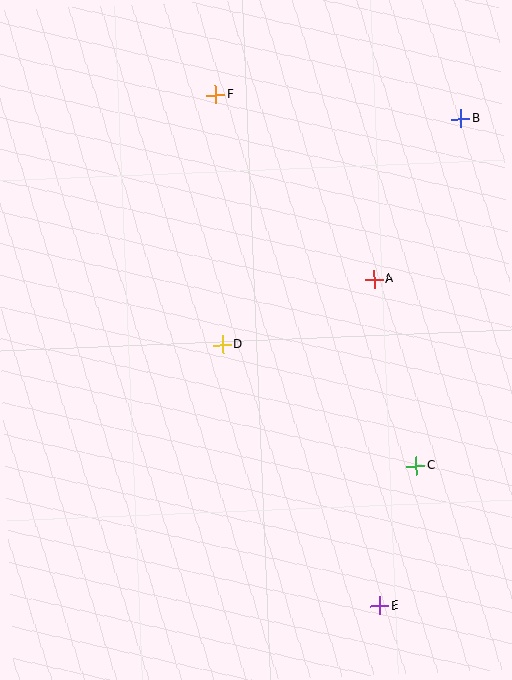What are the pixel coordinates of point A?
Point A is at (374, 279).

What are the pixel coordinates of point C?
Point C is at (416, 466).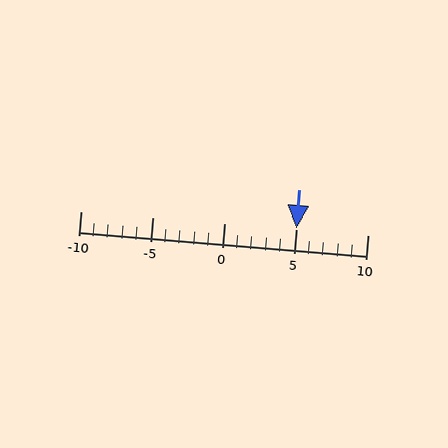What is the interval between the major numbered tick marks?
The major tick marks are spaced 5 units apart.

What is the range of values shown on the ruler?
The ruler shows values from -10 to 10.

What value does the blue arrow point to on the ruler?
The blue arrow points to approximately 5.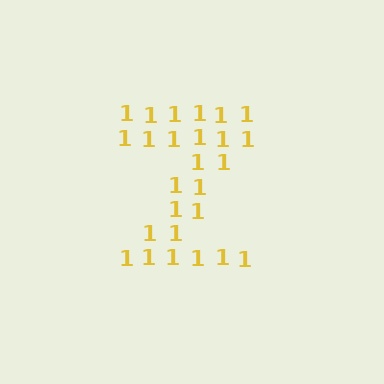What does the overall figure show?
The overall figure shows the letter Z.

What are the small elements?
The small elements are digit 1's.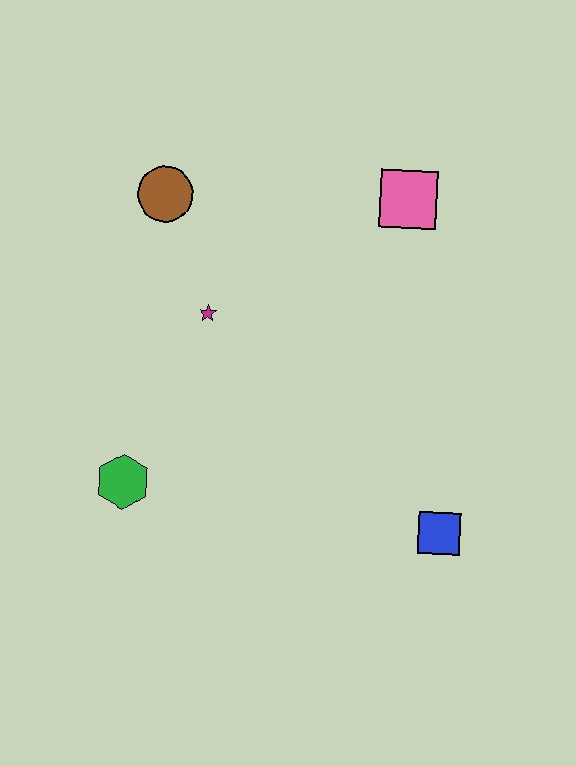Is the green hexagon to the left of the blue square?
Yes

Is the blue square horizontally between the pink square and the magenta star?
No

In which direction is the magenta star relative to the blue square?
The magenta star is to the left of the blue square.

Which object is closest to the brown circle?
The magenta star is closest to the brown circle.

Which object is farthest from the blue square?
The brown circle is farthest from the blue square.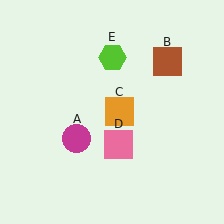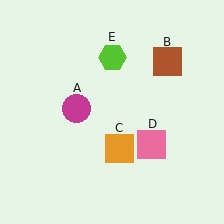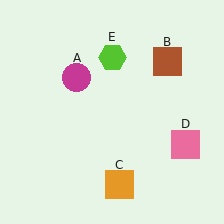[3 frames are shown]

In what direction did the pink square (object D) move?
The pink square (object D) moved right.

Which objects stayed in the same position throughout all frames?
Brown square (object B) and lime hexagon (object E) remained stationary.